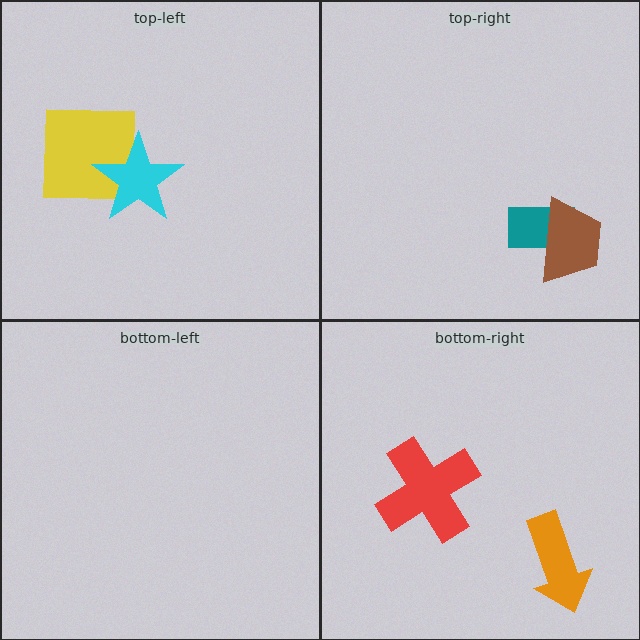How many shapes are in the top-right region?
2.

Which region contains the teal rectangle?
The top-right region.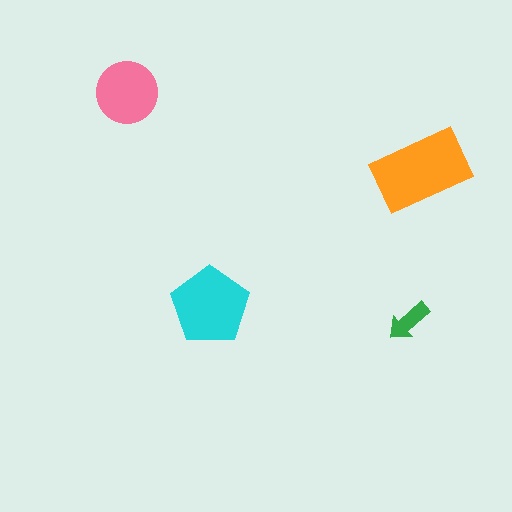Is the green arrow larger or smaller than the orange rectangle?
Smaller.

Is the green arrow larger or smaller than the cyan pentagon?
Smaller.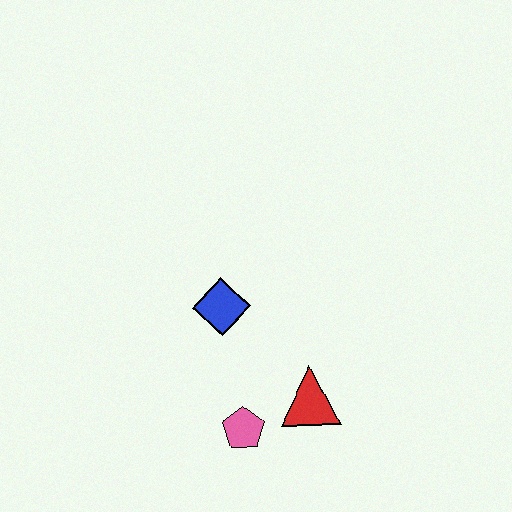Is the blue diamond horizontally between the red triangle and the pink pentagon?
No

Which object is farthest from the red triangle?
The blue diamond is farthest from the red triangle.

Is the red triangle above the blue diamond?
No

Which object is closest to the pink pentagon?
The red triangle is closest to the pink pentagon.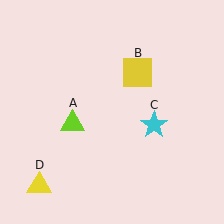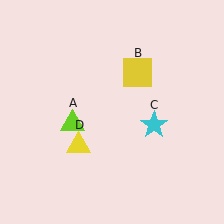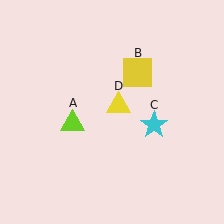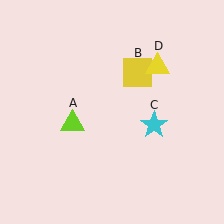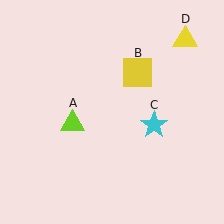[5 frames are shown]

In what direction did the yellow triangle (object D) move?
The yellow triangle (object D) moved up and to the right.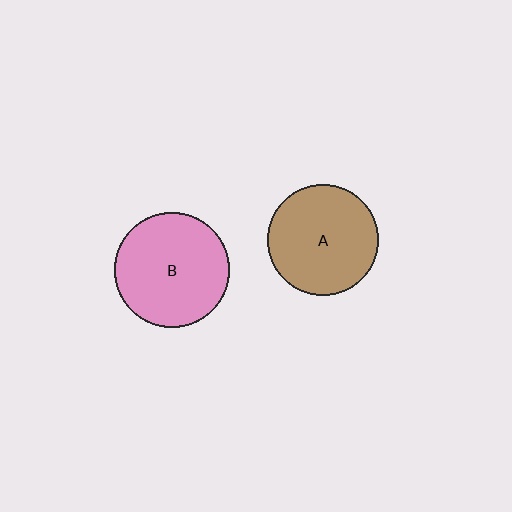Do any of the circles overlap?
No, none of the circles overlap.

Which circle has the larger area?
Circle B (pink).